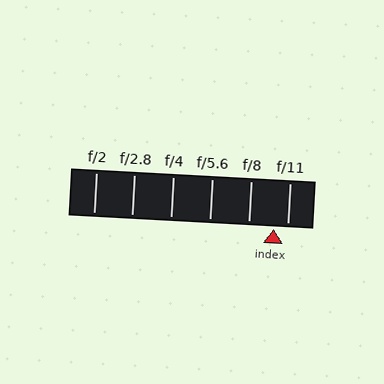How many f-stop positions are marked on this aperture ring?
There are 6 f-stop positions marked.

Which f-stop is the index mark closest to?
The index mark is closest to f/11.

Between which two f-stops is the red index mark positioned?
The index mark is between f/8 and f/11.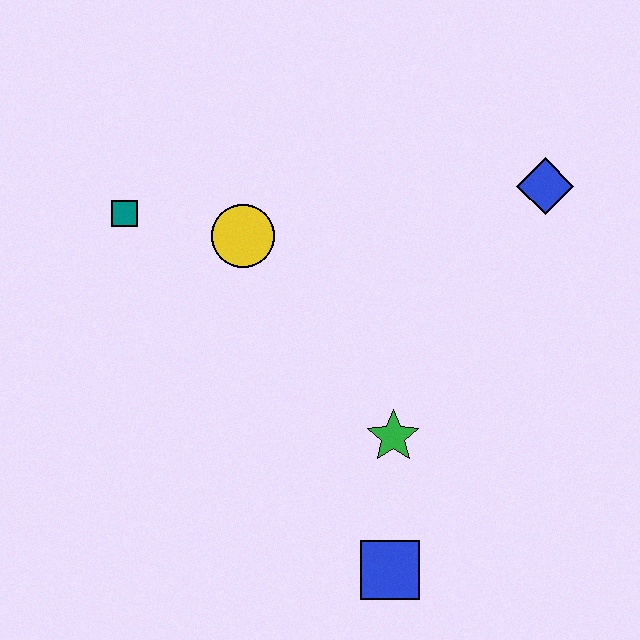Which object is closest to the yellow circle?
The teal square is closest to the yellow circle.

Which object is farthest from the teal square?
The blue square is farthest from the teal square.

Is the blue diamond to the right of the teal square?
Yes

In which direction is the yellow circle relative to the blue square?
The yellow circle is above the blue square.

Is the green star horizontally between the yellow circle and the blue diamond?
Yes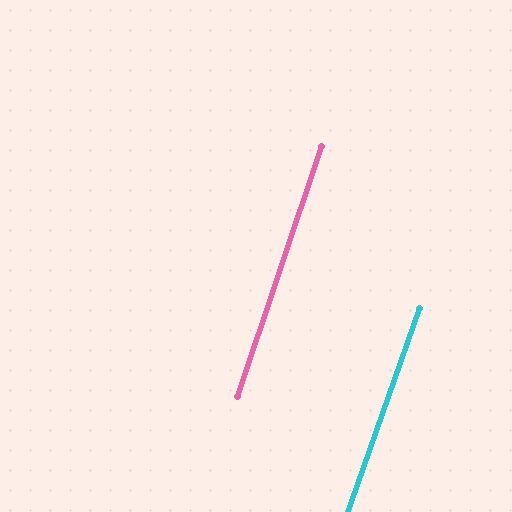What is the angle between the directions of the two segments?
Approximately 1 degree.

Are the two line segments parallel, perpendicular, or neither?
Parallel — their directions differ by only 0.6°.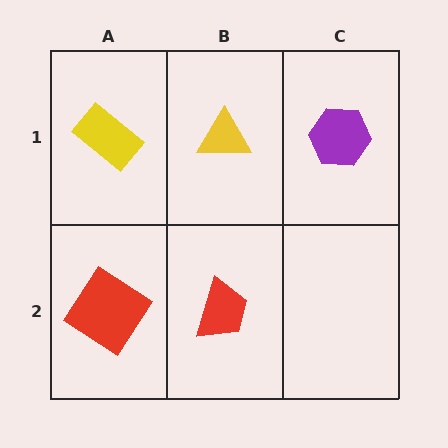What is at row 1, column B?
A yellow triangle.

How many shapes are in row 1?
3 shapes.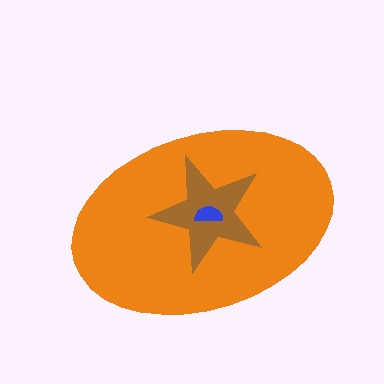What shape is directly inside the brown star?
The blue semicircle.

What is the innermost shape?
The blue semicircle.